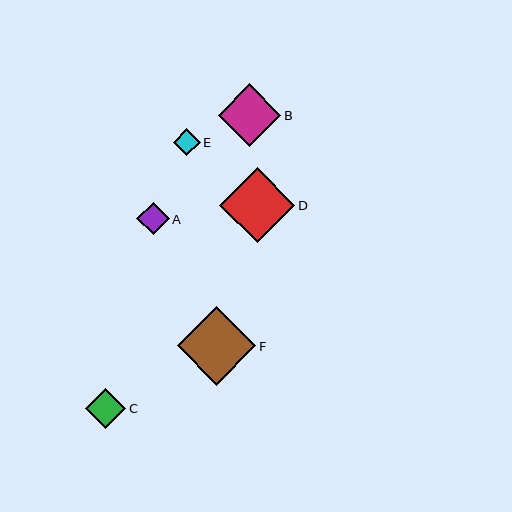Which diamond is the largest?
Diamond F is the largest with a size of approximately 78 pixels.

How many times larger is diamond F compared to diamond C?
Diamond F is approximately 2.0 times the size of diamond C.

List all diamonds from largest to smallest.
From largest to smallest: F, D, B, C, A, E.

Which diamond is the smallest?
Diamond E is the smallest with a size of approximately 27 pixels.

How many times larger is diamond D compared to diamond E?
Diamond D is approximately 2.8 times the size of diamond E.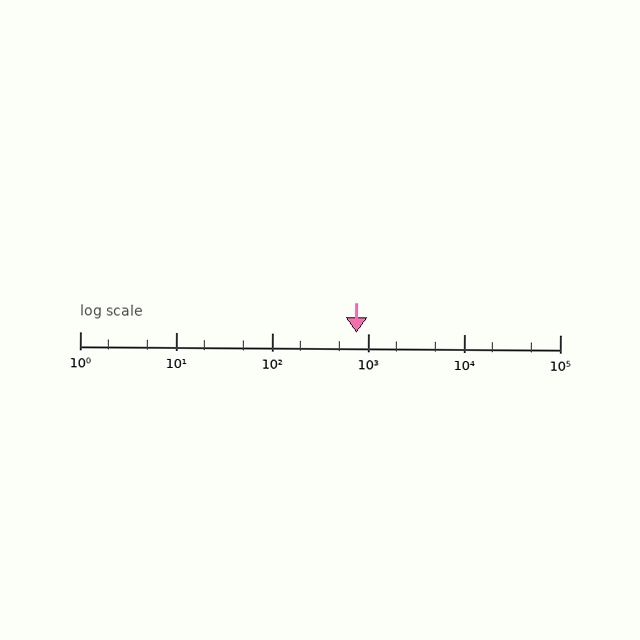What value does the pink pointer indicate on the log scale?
The pointer indicates approximately 760.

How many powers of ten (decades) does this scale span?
The scale spans 5 decades, from 1 to 100000.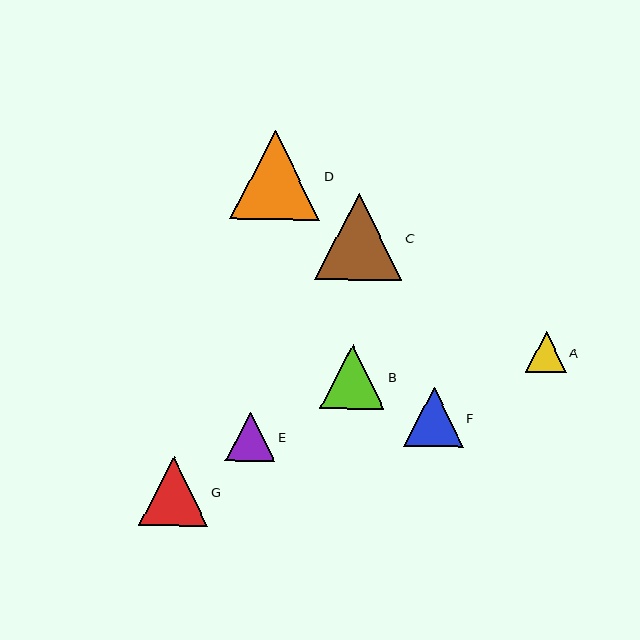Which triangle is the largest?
Triangle D is the largest with a size of approximately 90 pixels.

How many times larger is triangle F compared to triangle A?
Triangle F is approximately 1.4 times the size of triangle A.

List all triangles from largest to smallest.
From largest to smallest: D, C, G, B, F, E, A.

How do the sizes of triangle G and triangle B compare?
Triangle G and triangle B are approximately the same size.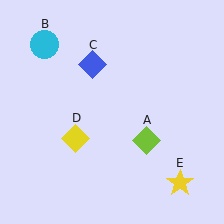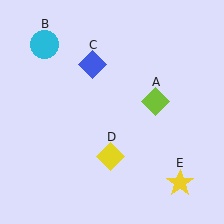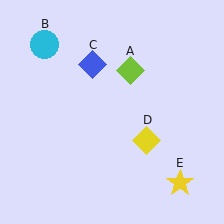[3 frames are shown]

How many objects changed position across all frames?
2 objects changed position: lime diamond (object A), yellow diamond (object D).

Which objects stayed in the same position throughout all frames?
Cyan circle (object B) and blue diamond (object C) and yellow star (object E) remained stationary.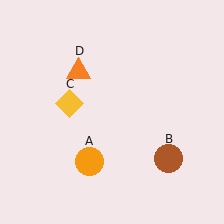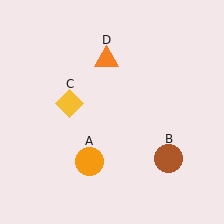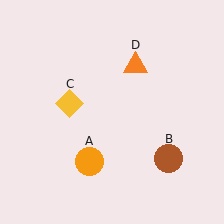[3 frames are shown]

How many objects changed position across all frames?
1 object changed position: orange triangle (object D).